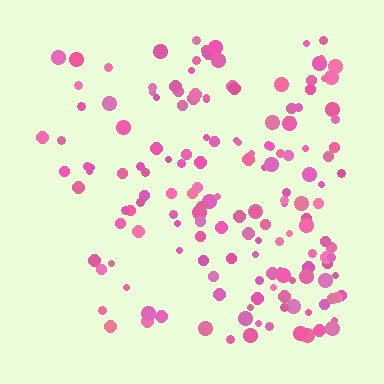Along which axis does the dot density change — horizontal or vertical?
Horizontal.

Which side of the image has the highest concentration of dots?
The right.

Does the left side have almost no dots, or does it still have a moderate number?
Still a moderate number, just noticeably fewer than the right.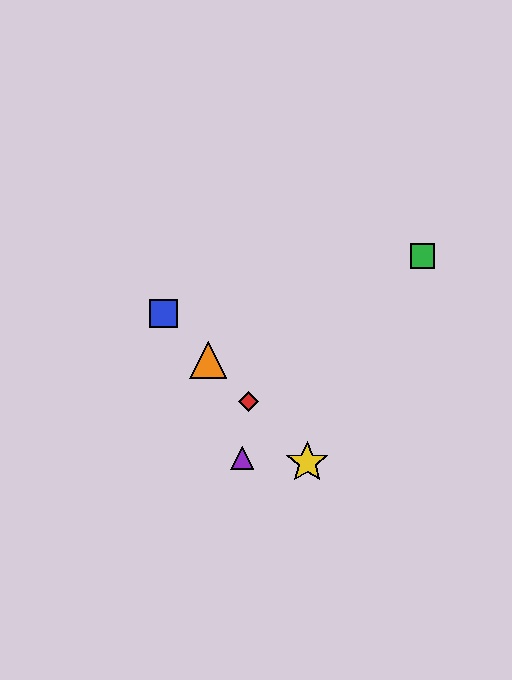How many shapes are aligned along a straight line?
4 shapes (the red diamond, the blue square, the yellow star, the orange triangle) are aligned along a straight line.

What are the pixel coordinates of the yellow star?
The yellow star is at (307, 463).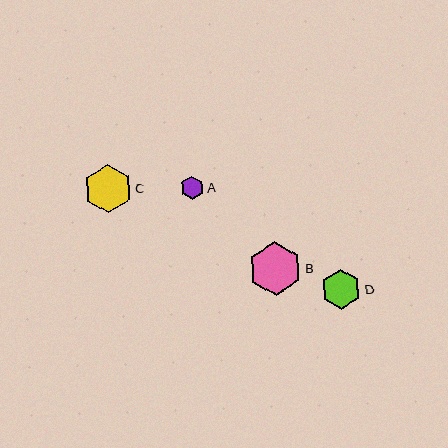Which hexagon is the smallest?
Hexagon A is the smallest with a size of approximately 23 pixels.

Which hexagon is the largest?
Hexagon B is the largest with a size of approximately 53 pixels.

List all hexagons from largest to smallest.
From largest to smallest: B, C, D, A.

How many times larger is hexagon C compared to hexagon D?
Hexagon C is approximately 1.2 times the size of hexagon D.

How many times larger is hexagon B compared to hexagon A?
Hexagon B is approximately 2.3 times the size of hexagon A.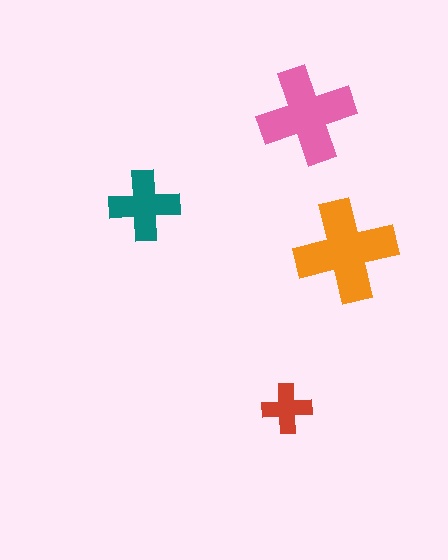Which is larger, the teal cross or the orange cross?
The orange one.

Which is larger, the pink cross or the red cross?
The pink one.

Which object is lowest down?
The red cross is bottommost.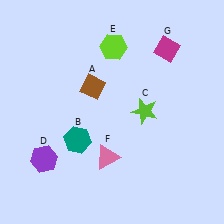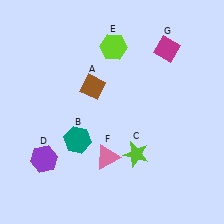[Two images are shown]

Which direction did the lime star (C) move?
The lime star (C) moved down.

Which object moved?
The lime star (C) moved down.